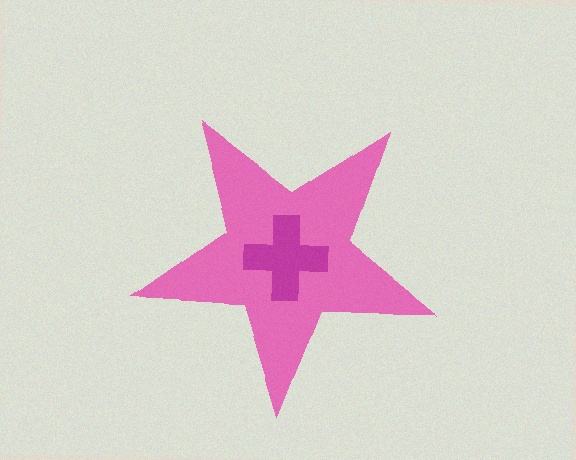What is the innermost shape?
The magenta cross.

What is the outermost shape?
The pink star.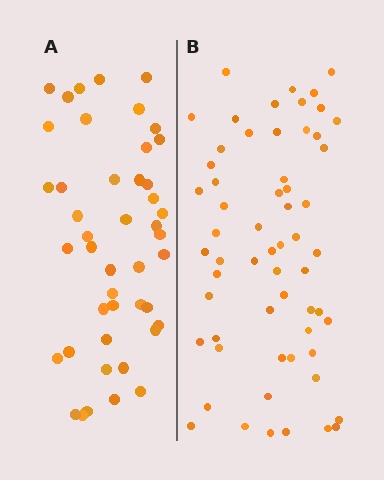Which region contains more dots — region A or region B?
Region B (the right region) has more dots.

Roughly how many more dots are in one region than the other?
Region B has approximately 15 more dots than region A.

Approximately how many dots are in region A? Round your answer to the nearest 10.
About 40 dots. (The exact count is 45, which rounds to 40.)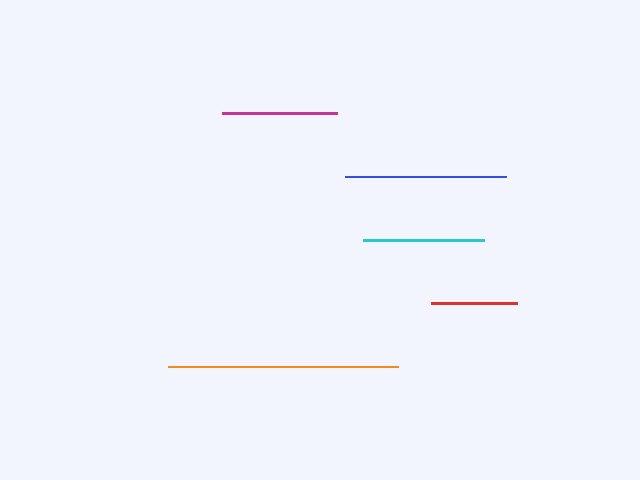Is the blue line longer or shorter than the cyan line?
The blue line is longer than the cyan line.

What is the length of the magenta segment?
The magenta segment is approximately 115 pixels long.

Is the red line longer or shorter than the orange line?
The orange line is longer than the red line.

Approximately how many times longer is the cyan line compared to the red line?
The cyan line is approximately 1.4 times the length of the red line.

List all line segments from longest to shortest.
From longest to shortest: orange, blue, cyan, magenta, red.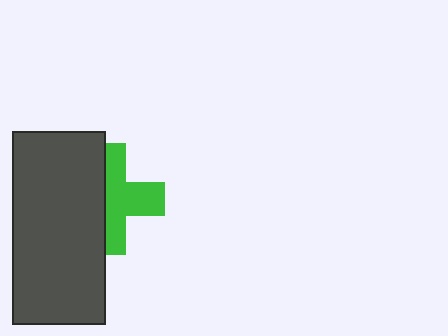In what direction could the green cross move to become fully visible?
The green cross could move right. That would shift it out from behind the dark gray rectangle entirely.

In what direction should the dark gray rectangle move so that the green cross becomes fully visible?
The dark gray rectangle should move left. That is the shortest direction to clear the overlap and leave the green cross fully visible.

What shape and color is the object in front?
The object in front is a dark gray rectangle.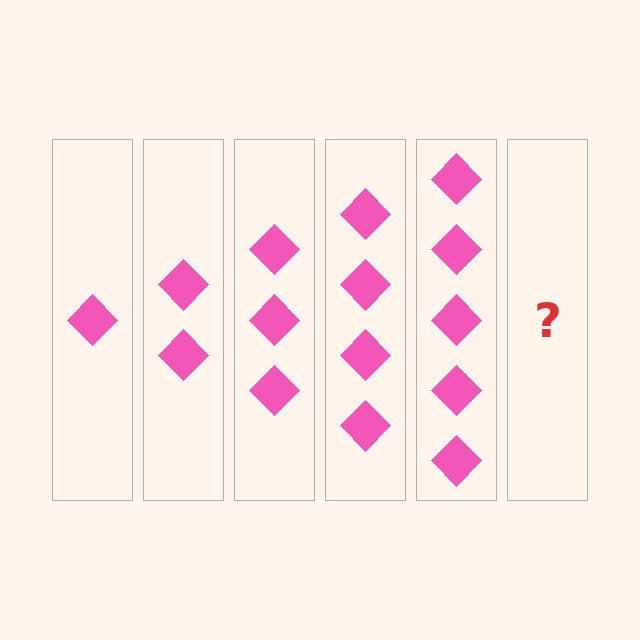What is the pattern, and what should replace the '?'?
The pattern is that each step adds one more diamond. The '?' should be 6 diamonds.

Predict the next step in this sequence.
The next step is 6 diamonds.